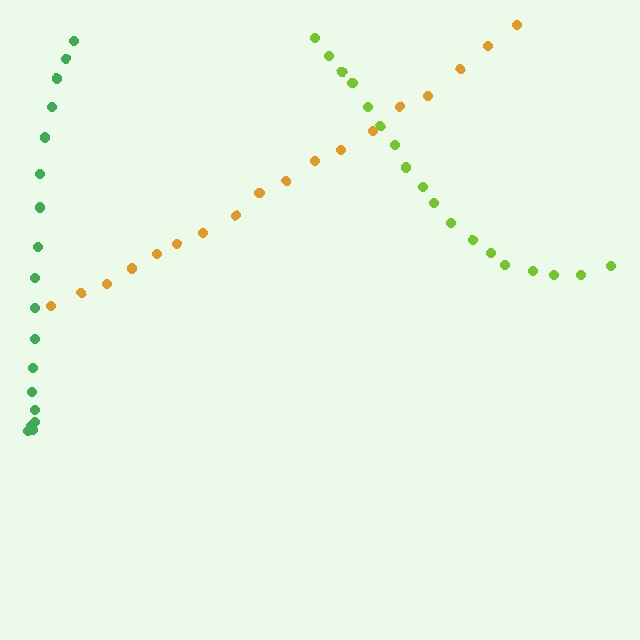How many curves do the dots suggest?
There are 3 distinct paths.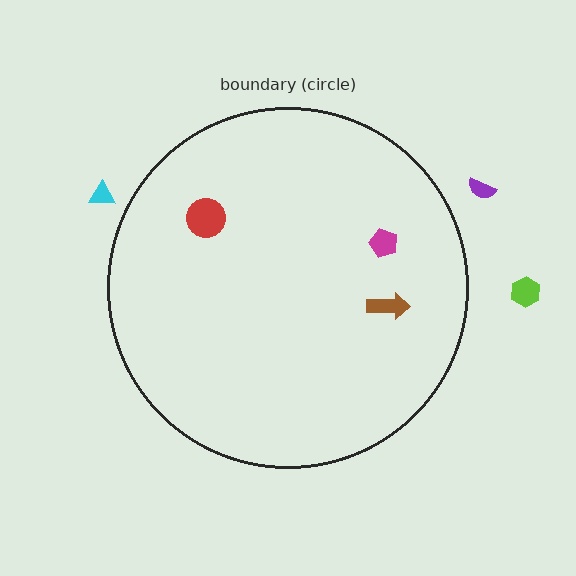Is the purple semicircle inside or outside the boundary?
Outside.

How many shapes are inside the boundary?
3 inside, 3 outside.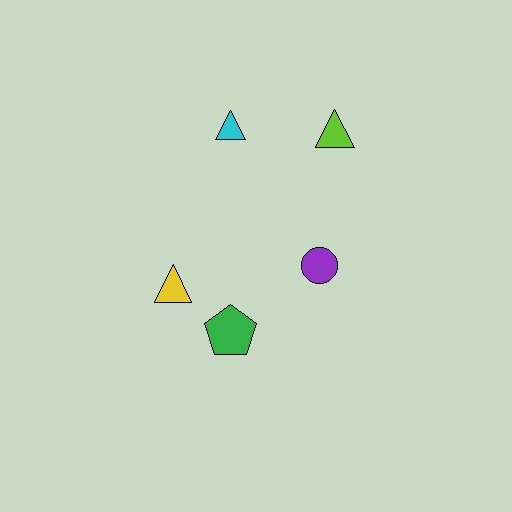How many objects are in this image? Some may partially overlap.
There are 5 objects.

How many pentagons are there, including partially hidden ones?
There is 1 pentagon.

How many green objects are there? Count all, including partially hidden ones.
There is 1 green object.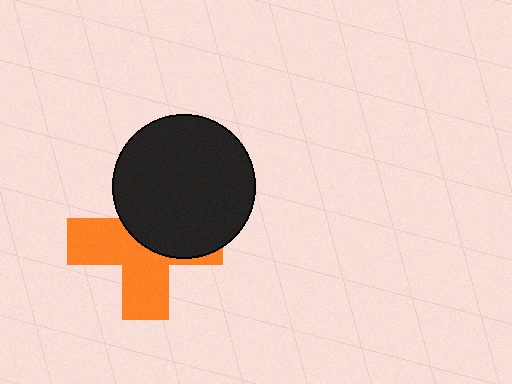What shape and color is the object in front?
The object in front is a black circle.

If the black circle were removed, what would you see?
You would see the complete orange cross.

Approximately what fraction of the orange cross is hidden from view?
Roughly 48% of the orange cross is hidden behind the black circle.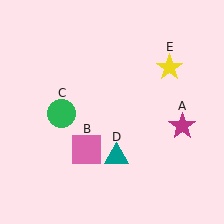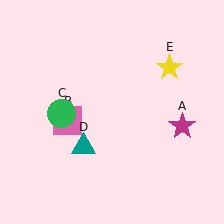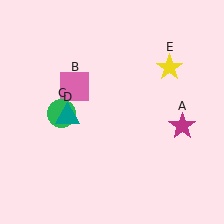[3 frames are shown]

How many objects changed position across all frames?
2 objects changed position: pink square (object B), teal triangle (object D).